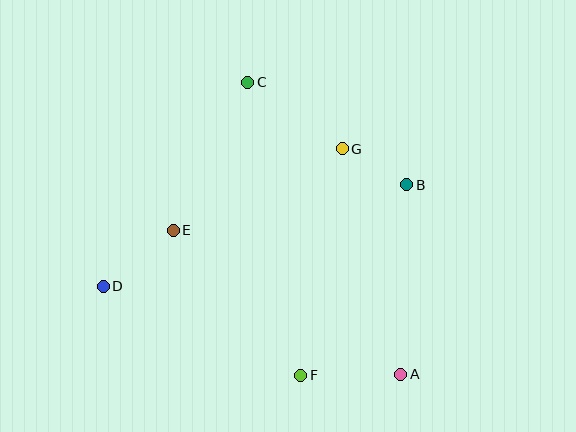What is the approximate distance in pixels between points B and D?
The distance between B and D is approximately 320 pixels.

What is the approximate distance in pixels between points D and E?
The distance between D and E is approximately 90 pixels.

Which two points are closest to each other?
Points B and G are closest to each other.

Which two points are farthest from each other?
Points A and C are farthest from each other.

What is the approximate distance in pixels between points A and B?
The distance between A and B is approximately 190 pixels.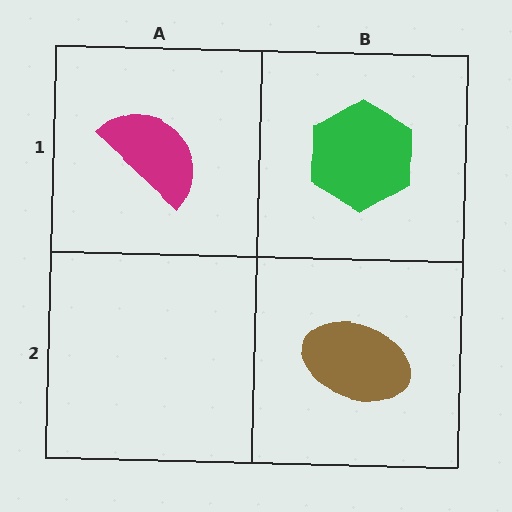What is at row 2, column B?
A brown ellipse.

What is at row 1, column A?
A magenta semicircle.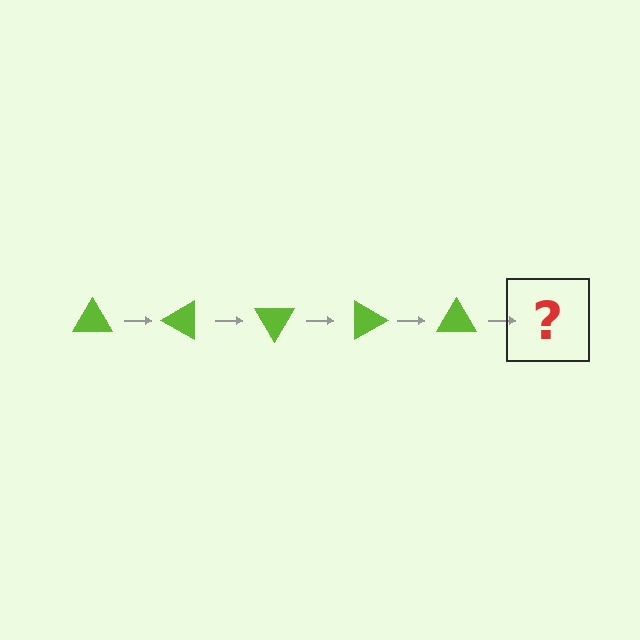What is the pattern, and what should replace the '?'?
The pattern is that the triangle rotates 30 degrees each step. The '?' should be a lime triangle rotated 150 degrees.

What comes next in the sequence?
The next element should be a lime triangle rotated 150 degrees.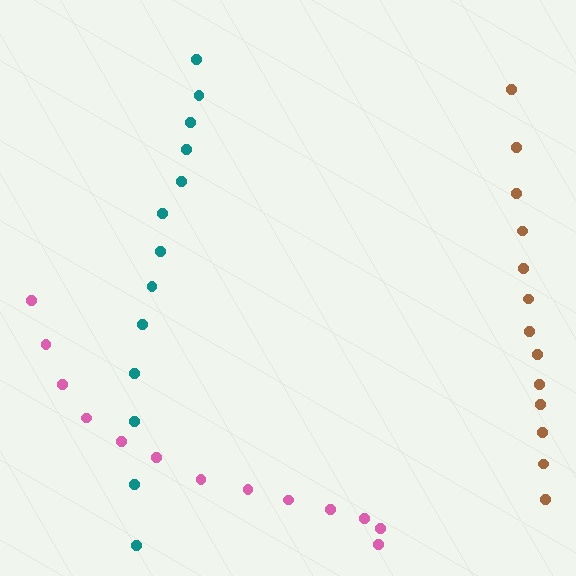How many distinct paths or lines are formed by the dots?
There are 3 distinct paths.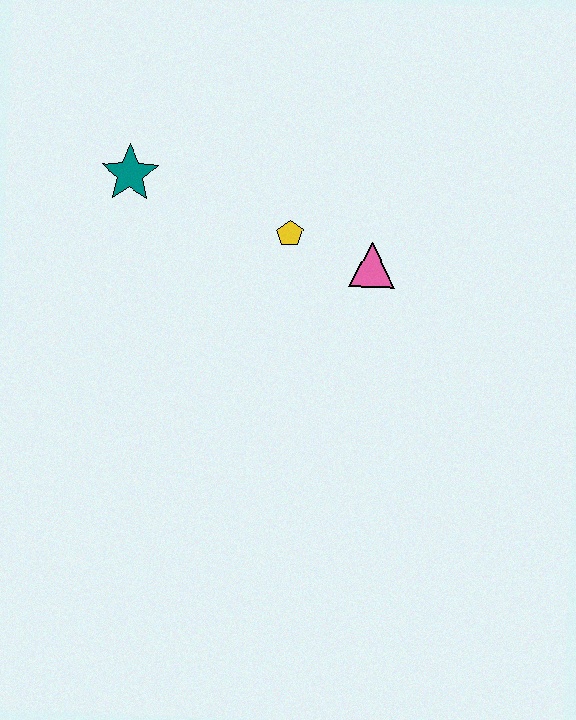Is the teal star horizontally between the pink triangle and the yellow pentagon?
No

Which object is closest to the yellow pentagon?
The pink triangle is closest to the yellow pentagon.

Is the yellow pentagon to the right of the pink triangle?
No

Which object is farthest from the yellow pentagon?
The teal star is farthest from the yellow pentagon.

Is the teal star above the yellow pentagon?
Yes